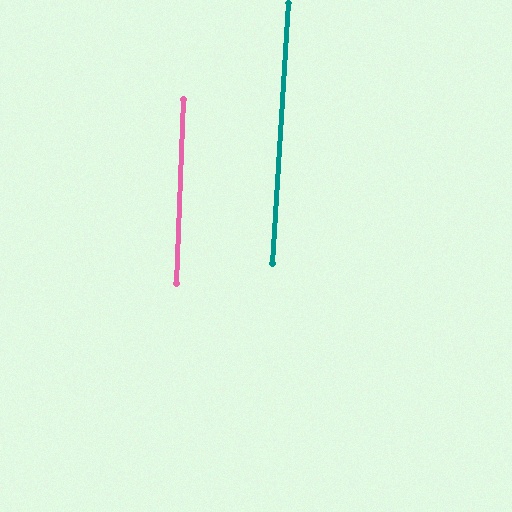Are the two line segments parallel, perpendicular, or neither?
Parallel — their directions differ by only 1.2°.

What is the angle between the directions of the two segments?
Approximately 1 degree.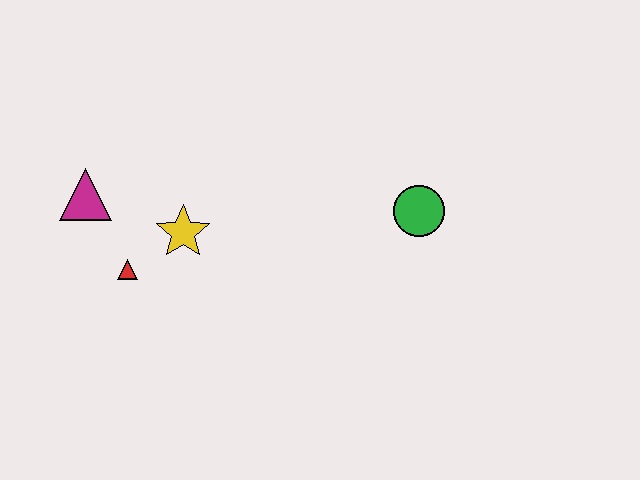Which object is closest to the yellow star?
The red triangle is closest to the yellow star.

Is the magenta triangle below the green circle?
No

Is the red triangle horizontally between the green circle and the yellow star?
No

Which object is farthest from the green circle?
The magenta triangle is farthest from the green circle.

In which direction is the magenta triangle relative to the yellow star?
The magenta triangle is to the left of the yellow star.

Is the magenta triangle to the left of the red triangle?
Yes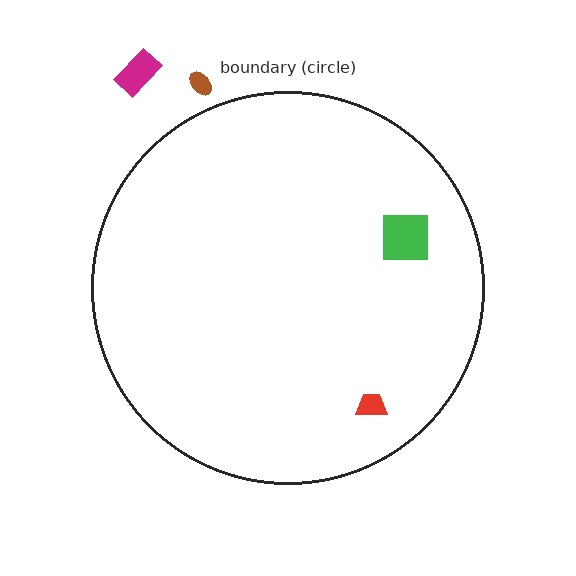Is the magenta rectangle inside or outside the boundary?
Outside.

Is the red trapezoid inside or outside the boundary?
Inside.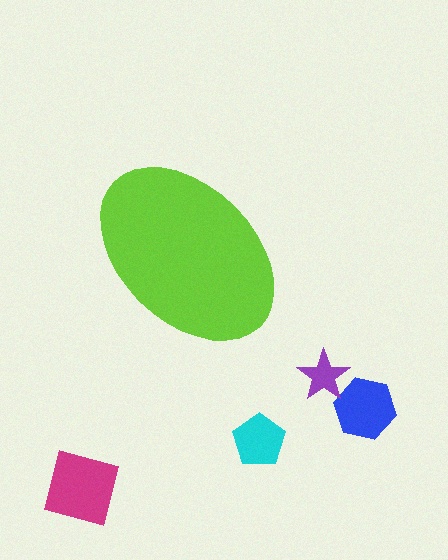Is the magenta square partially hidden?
No, the magenta square is fully visible.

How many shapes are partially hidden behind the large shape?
0 shapes are partially hidden.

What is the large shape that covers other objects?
A lime ellipse.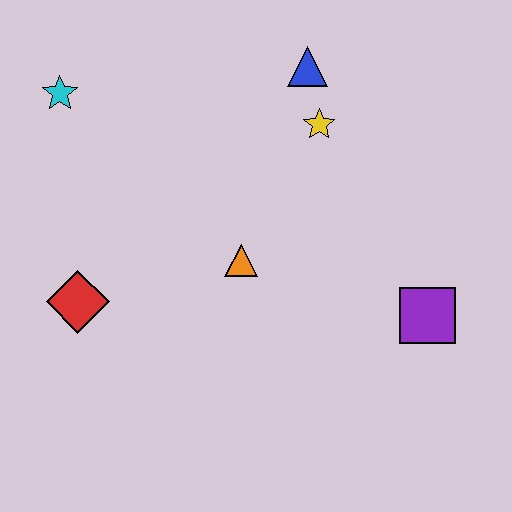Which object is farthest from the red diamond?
The purple square is farthest from the red diamond.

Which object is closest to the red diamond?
The orange triangle is closest to the red diamond.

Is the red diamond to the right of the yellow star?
No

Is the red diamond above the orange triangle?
No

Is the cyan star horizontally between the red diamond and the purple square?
No